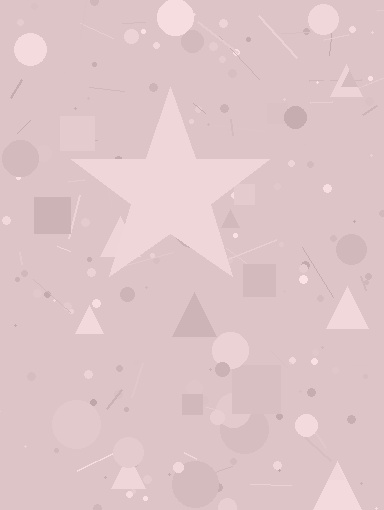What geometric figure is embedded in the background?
A star is embedded in the background.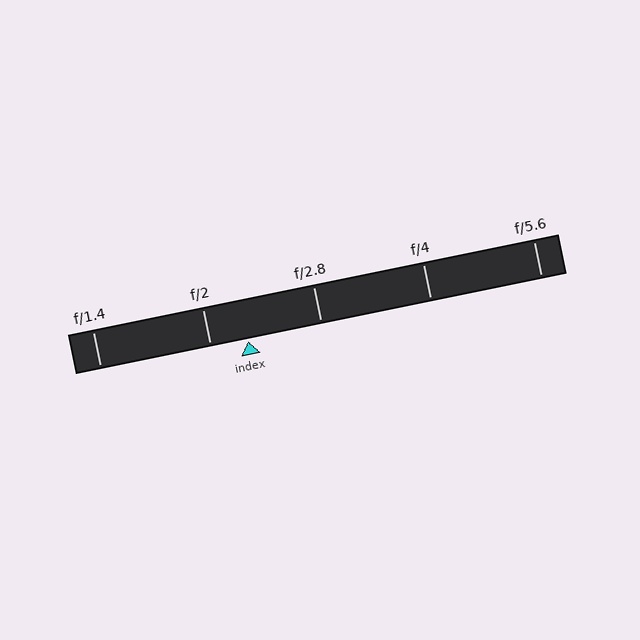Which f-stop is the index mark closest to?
The index mark is closest to f/2.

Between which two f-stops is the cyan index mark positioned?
The index mark is between f/2 and f/2.8.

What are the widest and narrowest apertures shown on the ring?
The widest aperture shown is f/1.4 and the narrowest is f/5.6.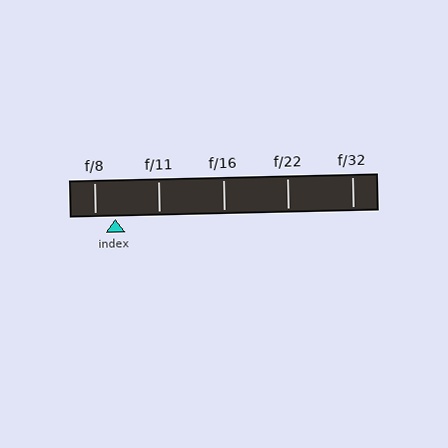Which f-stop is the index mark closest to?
The index mark is closest to f/8.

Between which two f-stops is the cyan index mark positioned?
The index mark is between f/8 and f/11.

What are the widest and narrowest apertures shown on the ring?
The widest aperture shown is f/8 and the narrowest is f/32.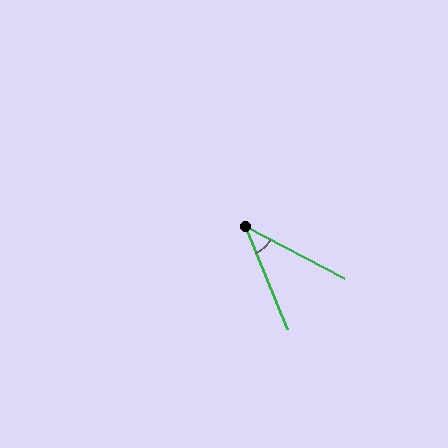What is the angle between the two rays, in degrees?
Approximately 40 degrees.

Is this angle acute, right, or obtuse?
It is acute.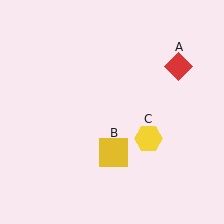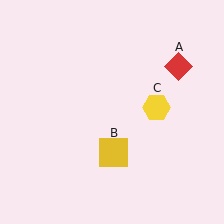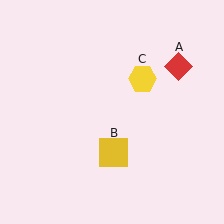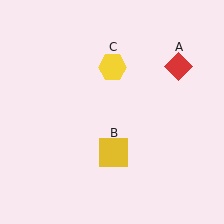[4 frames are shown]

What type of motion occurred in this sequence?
The yellow hexagon (object C) rotated counterclockwise around the center of the scene.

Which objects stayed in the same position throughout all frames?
Red diamond (object A) and yellow square (object B) remained stationary.